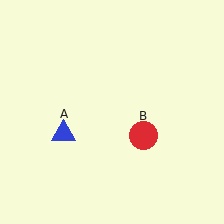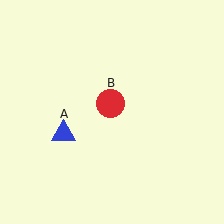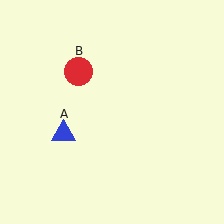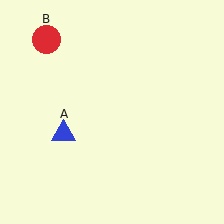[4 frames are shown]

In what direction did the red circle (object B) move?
The red circle (object B) moved up and to the left.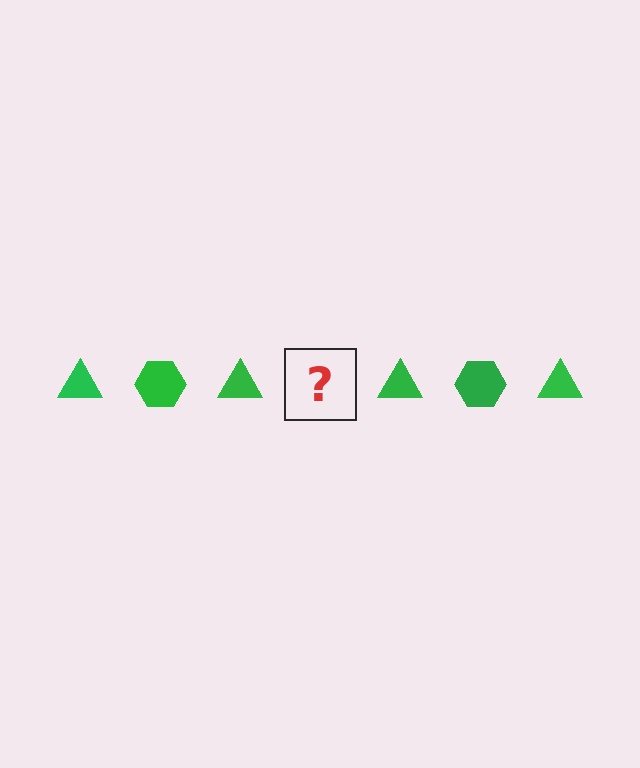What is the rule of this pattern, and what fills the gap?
The rule is that the pattern cycles through triangle, hexagon shapes in green. The gap should be filled with a green hexagon.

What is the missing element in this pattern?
The missing element is a green hexagon.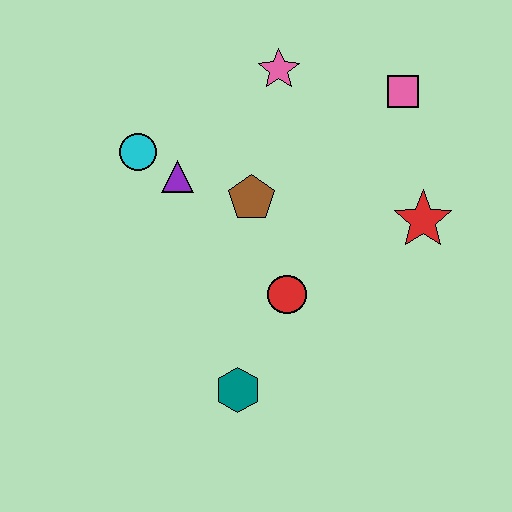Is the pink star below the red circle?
No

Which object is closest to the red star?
The pink square is closest to the red star.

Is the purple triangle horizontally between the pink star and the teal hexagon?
No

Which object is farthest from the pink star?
The teal hexagon is farthest from the pink star.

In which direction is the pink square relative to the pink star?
The pink square is to the right of the pink star.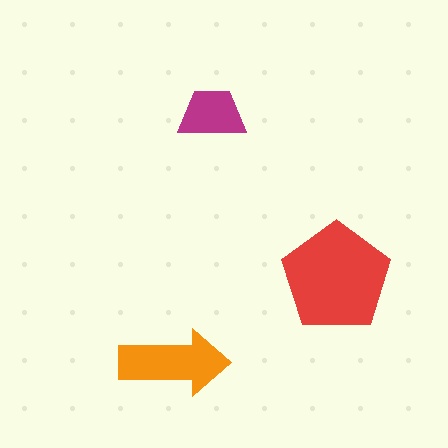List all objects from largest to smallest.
The red pentagon, the orange arrow, the magenta trapezoid.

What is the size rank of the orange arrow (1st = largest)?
2nd.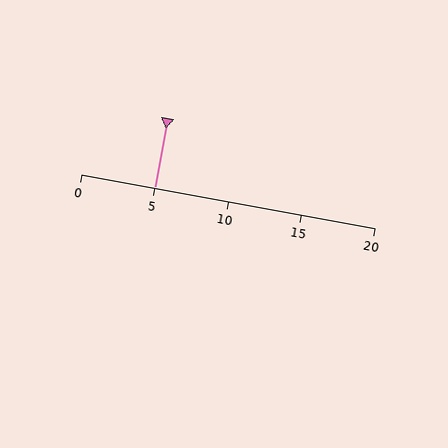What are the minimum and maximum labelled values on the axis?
The axis runs from 0 to 20.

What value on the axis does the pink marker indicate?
The marker indicates approximately 5.